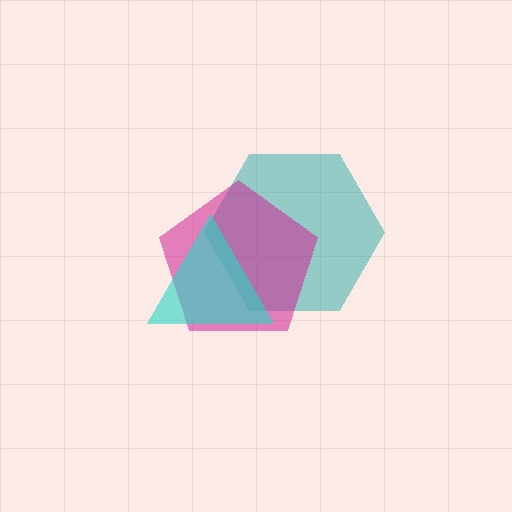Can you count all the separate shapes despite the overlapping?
Yes, there are 3 separate shapes.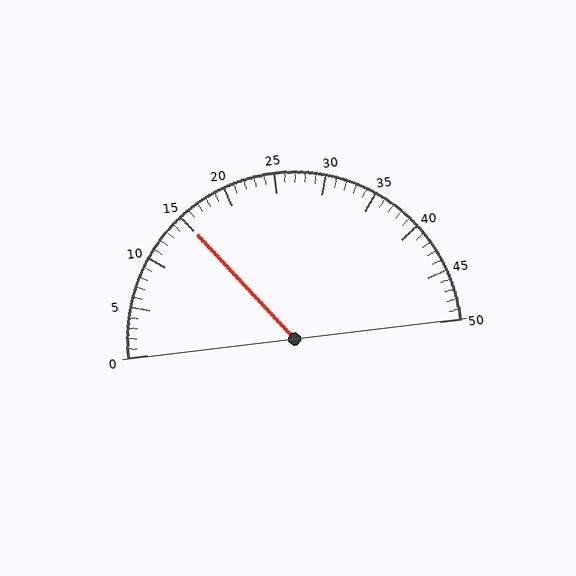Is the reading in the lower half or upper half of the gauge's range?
The reading is in the lower half of the range (0 to 50).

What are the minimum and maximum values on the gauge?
The gauge ranges from 0 to 50.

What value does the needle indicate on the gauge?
The needle indicates approximately 15.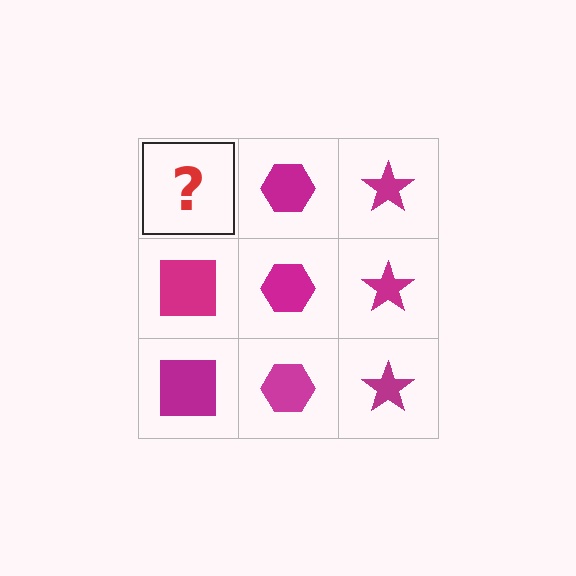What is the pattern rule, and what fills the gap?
The rule is that each column has a consistent shape. The gap should be filled with a magenta square.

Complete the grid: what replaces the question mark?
The question mark should be replaced with a magenta square.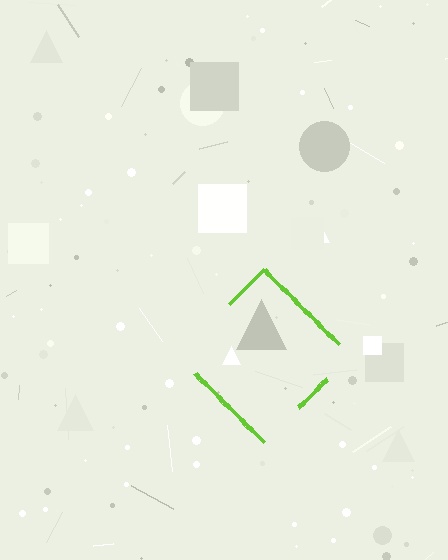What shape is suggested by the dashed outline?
The dashed outline suggests a diamond.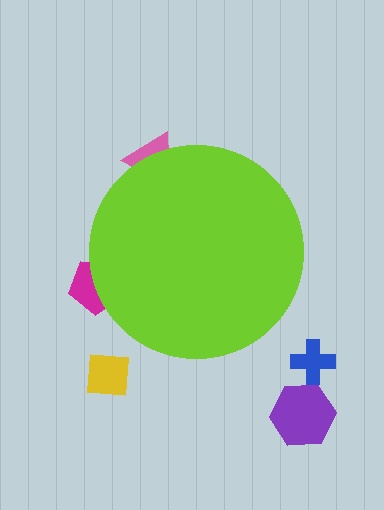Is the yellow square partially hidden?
No, the yellow square is fully visible.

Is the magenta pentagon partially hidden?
Yes, the magenta pentagon is partially hidden behind the lime circle.